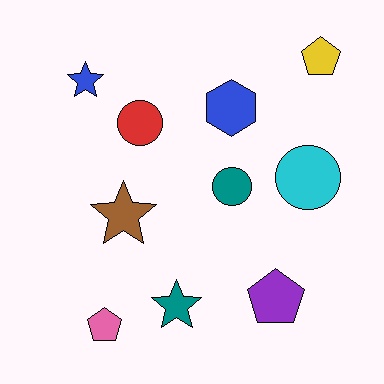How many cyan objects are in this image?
There is 1 cyan object.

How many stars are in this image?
There are 3 stars.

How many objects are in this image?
There are 10 objects.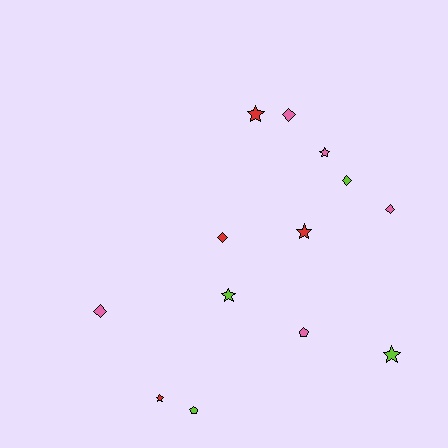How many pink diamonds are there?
There are 3 pink diamonds.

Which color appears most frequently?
Pink, with 5 objects.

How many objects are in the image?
There are 13 objects.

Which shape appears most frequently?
Star, with 6 objects.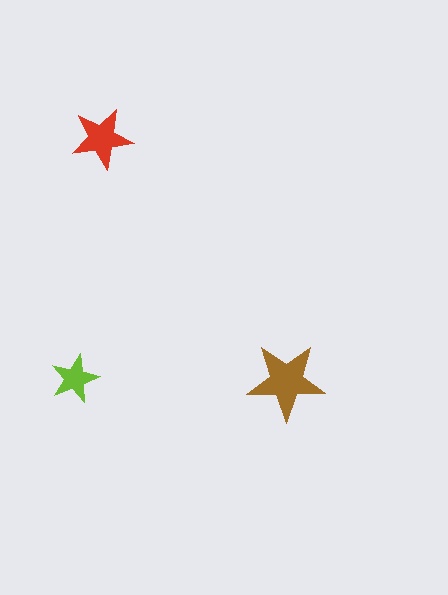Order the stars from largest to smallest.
the brown one, the red one, the lime one.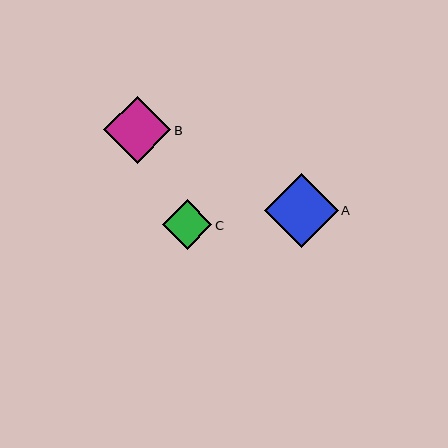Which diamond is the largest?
Diamond A is the largest with a size of approximately 74 pixels.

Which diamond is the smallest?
Diamond C is the smallest with a size of approximately 49 pixels.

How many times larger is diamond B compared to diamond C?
Diamond B is approximately 1.4 times the size of diamond C.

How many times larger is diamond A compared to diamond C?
Diamond A is approximately 1.5 times the size of diamond C.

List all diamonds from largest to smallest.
From largest to smallest: A, B, C.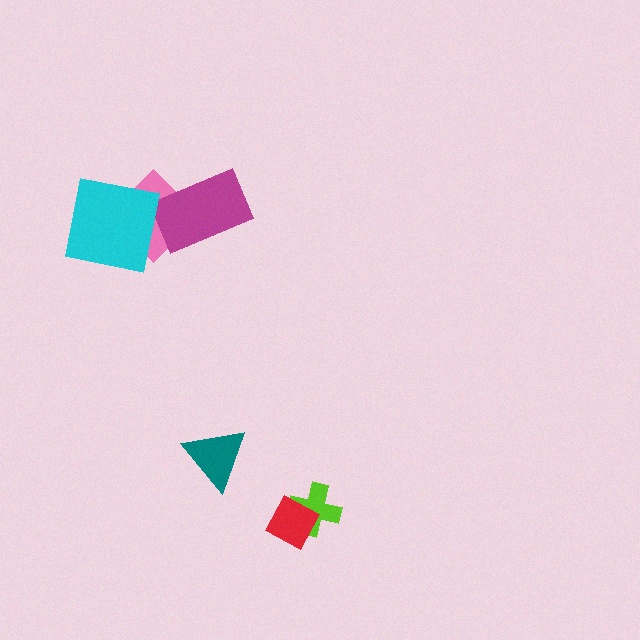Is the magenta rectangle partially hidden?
No, no other shape covers it.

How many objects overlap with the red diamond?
1 object overlaps with the red diamond.